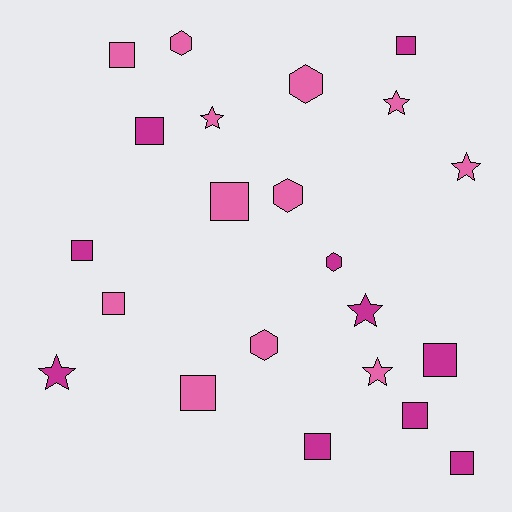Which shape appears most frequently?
Square, with 11 objects.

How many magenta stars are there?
There are 2 magenta stars.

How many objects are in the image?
There are 22 objects.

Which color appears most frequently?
Pink, with 12 objects.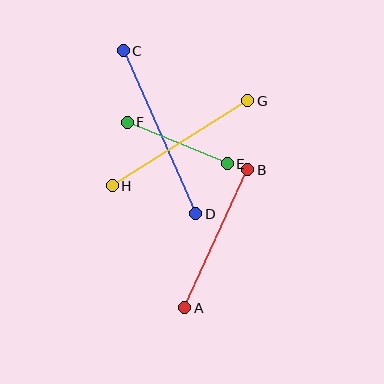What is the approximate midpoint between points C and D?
The midpoint is at approximately (160, 132) pixels.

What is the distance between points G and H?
The distance is approximately 160 pixels.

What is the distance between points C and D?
The distance is approximately 178 pixels.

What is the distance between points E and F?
The distance is approximately 108 pixels.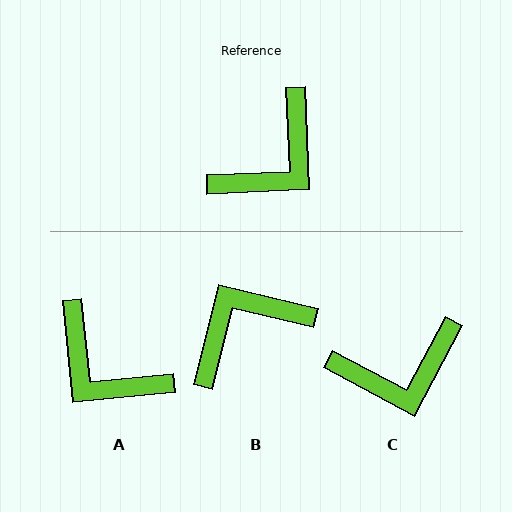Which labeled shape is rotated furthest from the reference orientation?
B, about 164 degrees away.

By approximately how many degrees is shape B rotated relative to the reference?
Approximately 164 degrees counter-clockwise.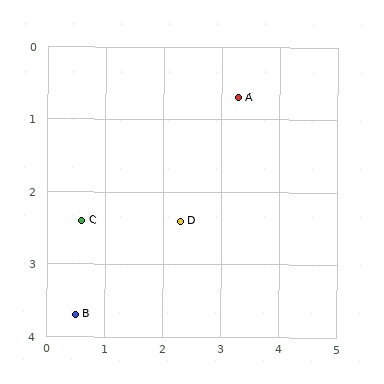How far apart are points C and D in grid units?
Points C and D are about 1.7 grid units apart.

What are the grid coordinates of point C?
Point C is at approximately (0.6, 2.4).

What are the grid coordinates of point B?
Point B is at approximately (0.5, 3.7).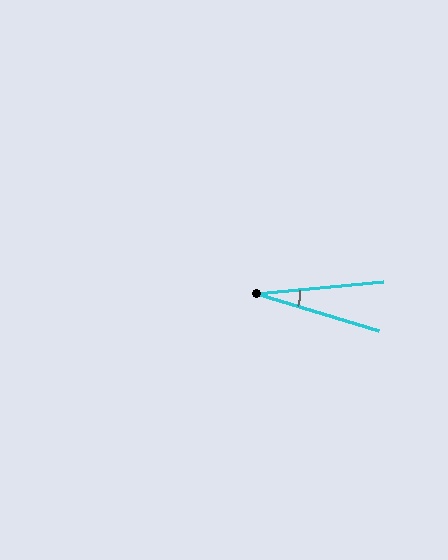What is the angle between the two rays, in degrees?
Approximately 22 degrees.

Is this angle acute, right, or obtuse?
It is acute.